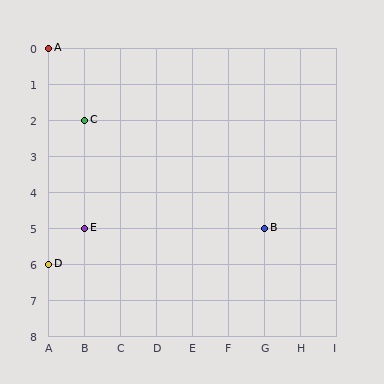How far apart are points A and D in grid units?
Points A and D are 6 rows apart.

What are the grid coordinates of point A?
Point A is at grid coordinates (A, 0).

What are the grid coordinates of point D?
Point D is at grid coordinates (A, 6).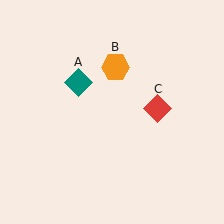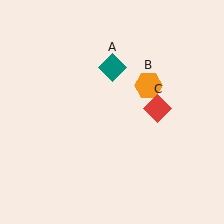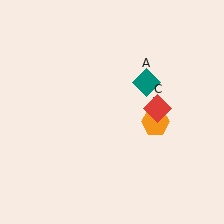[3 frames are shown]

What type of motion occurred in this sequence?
The teal diamond (object A), orange hexagon (object B) rotated clockwise around the center of the scene.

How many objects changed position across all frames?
2 objects changed position: teal diamond (object A), orange hexagon (object B).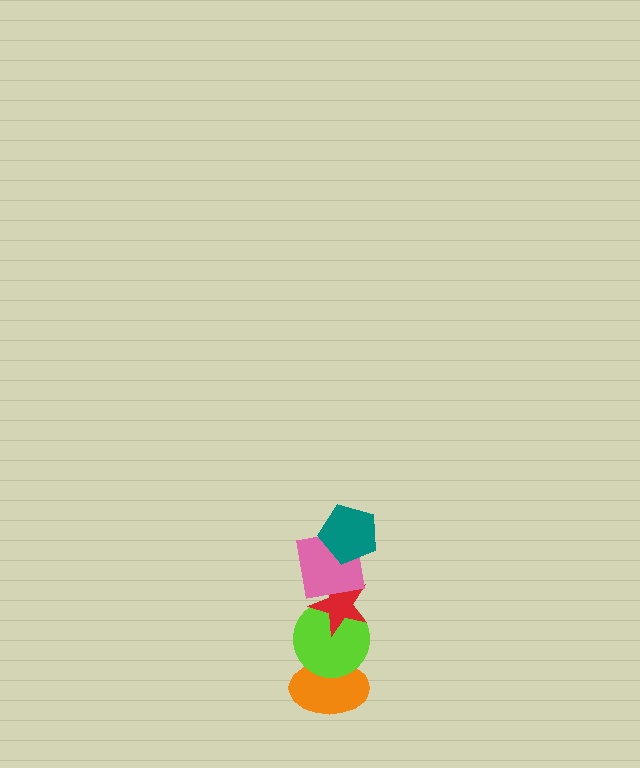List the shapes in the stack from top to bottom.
From top to bottom: the teal pentagon, the pink square, the red star, the lime circle, the orange ellipse.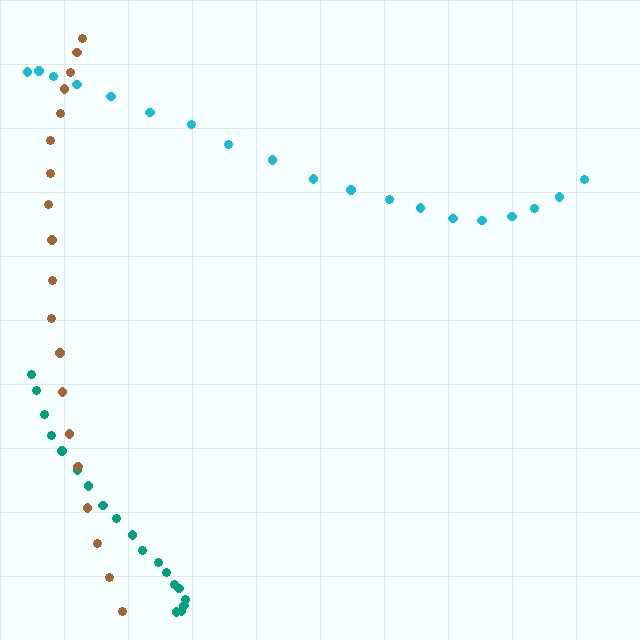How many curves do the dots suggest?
There are 3 distinct paths.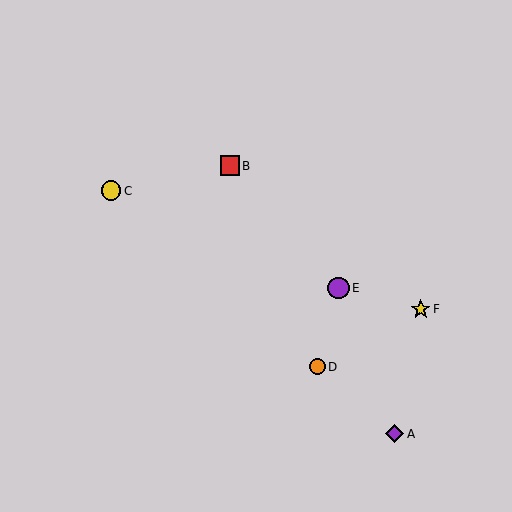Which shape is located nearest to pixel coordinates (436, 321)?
The yellow star (labeled F) at (421, 309) is nearest to that location.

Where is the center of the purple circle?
The center of the purple circle is at (338, 288).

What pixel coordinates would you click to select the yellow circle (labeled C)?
Click at (111, 191) to select the yellow circle C.